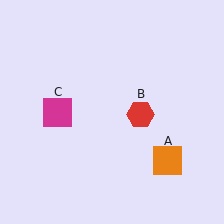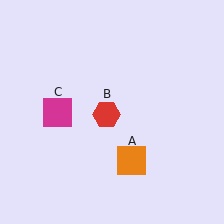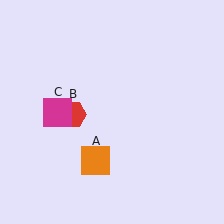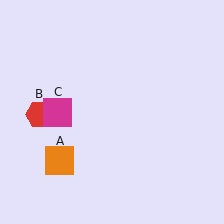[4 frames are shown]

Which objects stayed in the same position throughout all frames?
Magenta square (object C) remained stationary.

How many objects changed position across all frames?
2 objects changed position: orange square (object A), red hexagon (object B).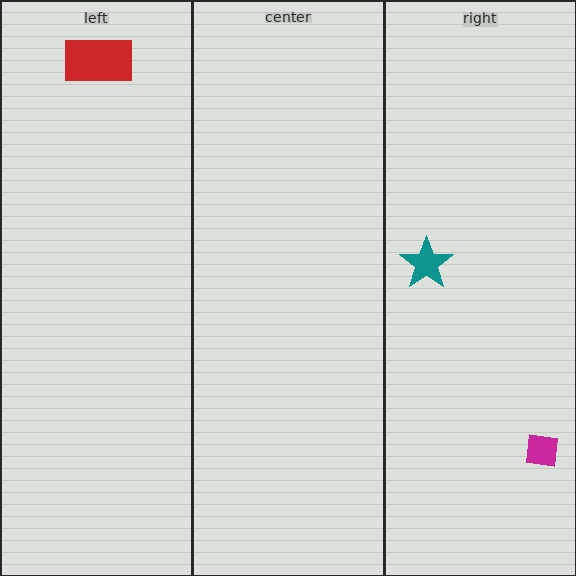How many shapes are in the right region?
2.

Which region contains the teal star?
The right region.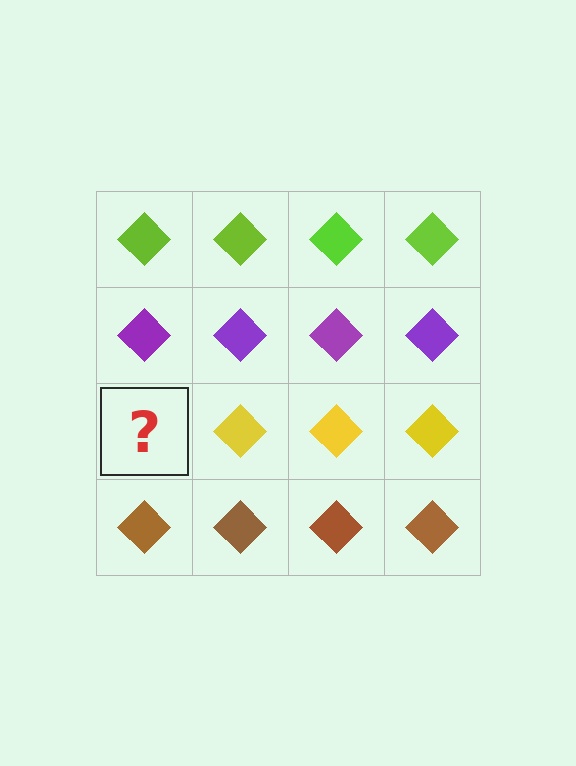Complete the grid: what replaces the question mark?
The question mark should be replaced with a yellow diamond.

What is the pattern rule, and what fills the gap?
The rule is that each row has a consistent color. The gap should be filled with a yellow diamond.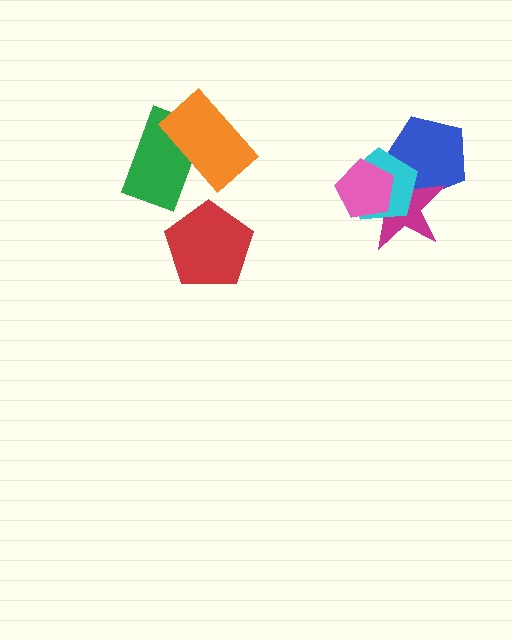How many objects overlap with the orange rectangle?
1 object overlaps with the orange rectangle.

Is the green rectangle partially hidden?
Yes, it is partially covered by another shape.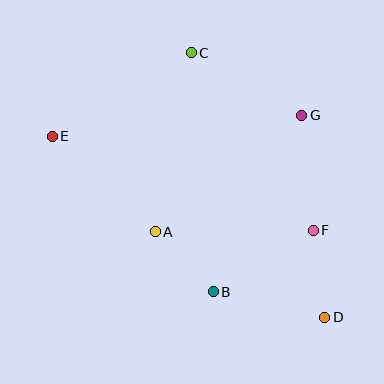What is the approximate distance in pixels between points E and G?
The distance between E and G is approximately 250 pixels.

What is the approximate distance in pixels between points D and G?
The distance between D and G is approximately 203 pixels.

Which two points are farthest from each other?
Points D and E are farthest from each other.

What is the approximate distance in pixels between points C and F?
The distance between C and F is approximately 215 pixels.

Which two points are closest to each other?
Points A and B are closest to each other.